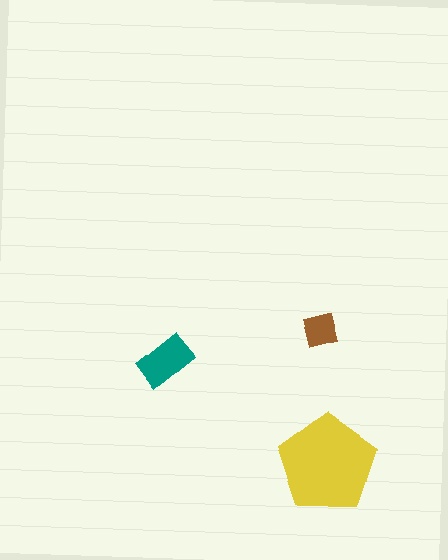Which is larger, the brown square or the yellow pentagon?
The yellow pentagon.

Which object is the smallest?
The brown square.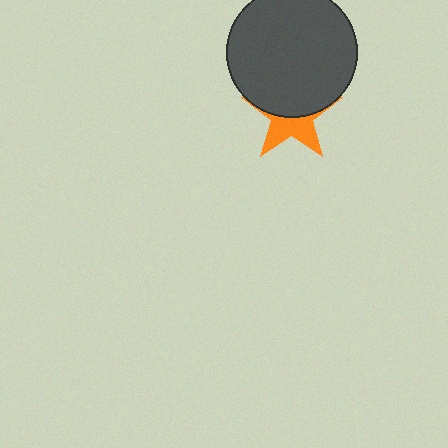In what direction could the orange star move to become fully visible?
The orange star could move down. That would shift it out from behind the dark gray circle entirely.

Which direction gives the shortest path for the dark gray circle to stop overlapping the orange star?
Moving up gives the shortest separation.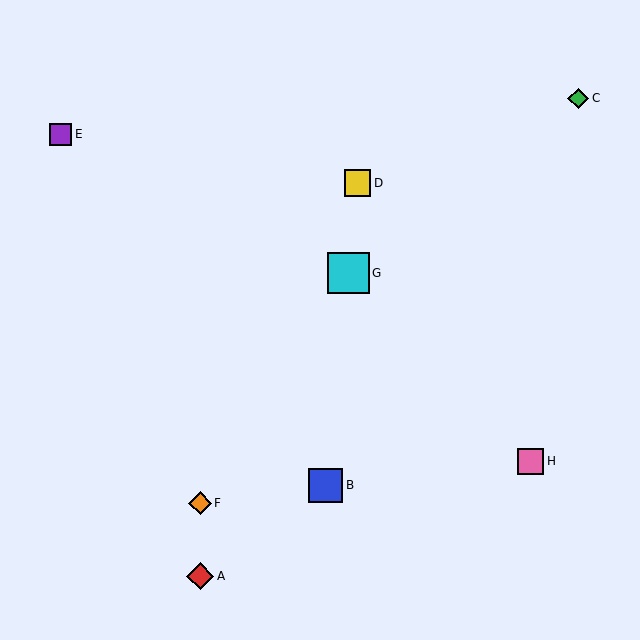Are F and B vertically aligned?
No, F is at x≈200 and B is at x≈326.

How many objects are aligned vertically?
2 objects (A, F) are aligned vertically.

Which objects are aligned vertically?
Objects A, F are aligned vertically.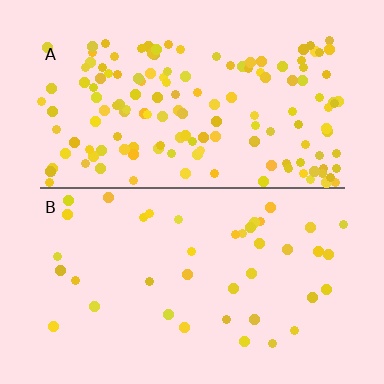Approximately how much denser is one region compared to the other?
Approximately 3.7× — region A over region B.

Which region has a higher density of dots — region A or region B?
A (the top).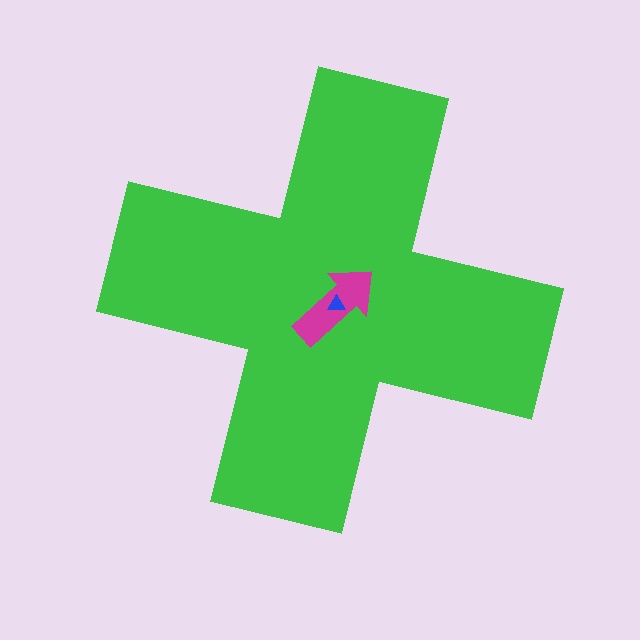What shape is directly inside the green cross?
The magenta arrow.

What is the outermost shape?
The green cross.